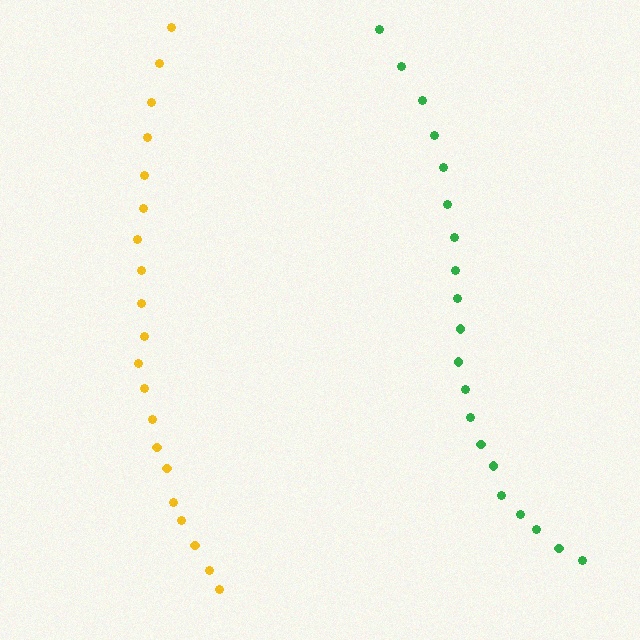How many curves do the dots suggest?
There are 2 distinct paths.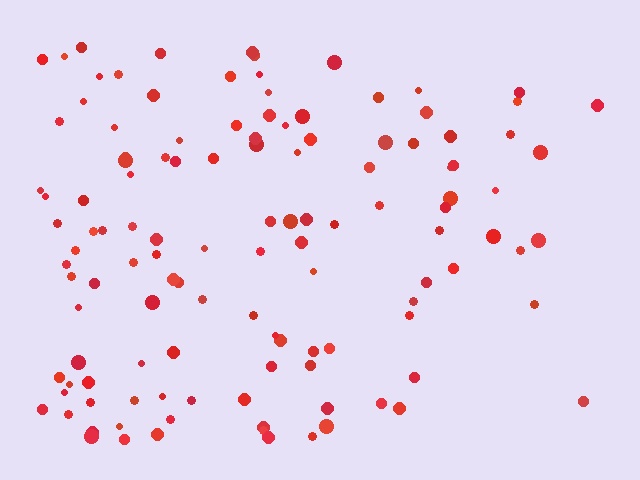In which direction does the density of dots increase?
From right to left, with the left side densest.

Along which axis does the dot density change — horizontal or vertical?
Horizontal.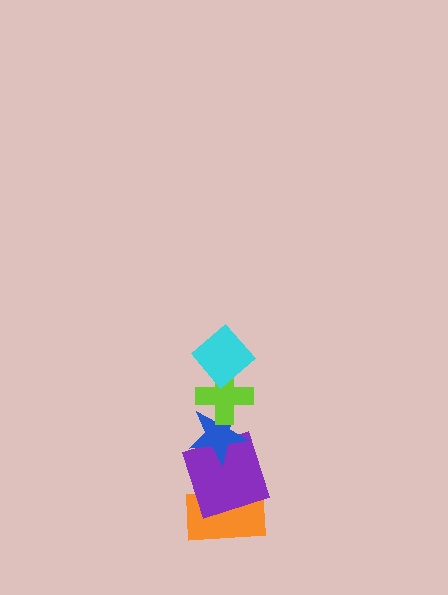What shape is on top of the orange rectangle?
The purple square is on top of the orange rectangle.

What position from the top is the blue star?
The blue star is 3rd from the top.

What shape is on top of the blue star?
The lime cross is on top of the blue star.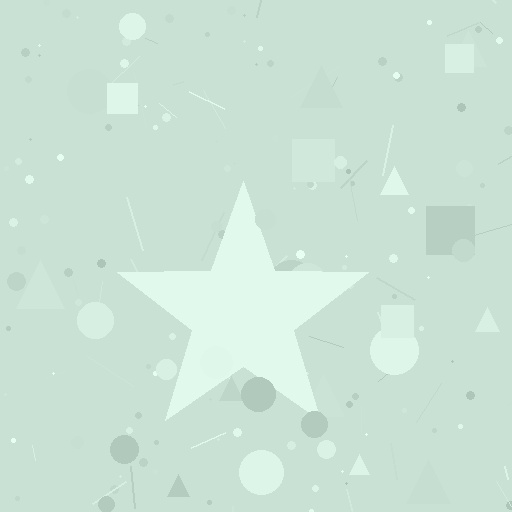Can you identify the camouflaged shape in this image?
The camouflaged shape is a star.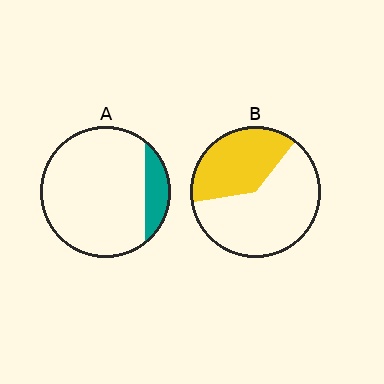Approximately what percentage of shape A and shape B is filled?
A is approximately 15% and B is approximately 40%.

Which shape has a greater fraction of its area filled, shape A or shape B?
Shape B.